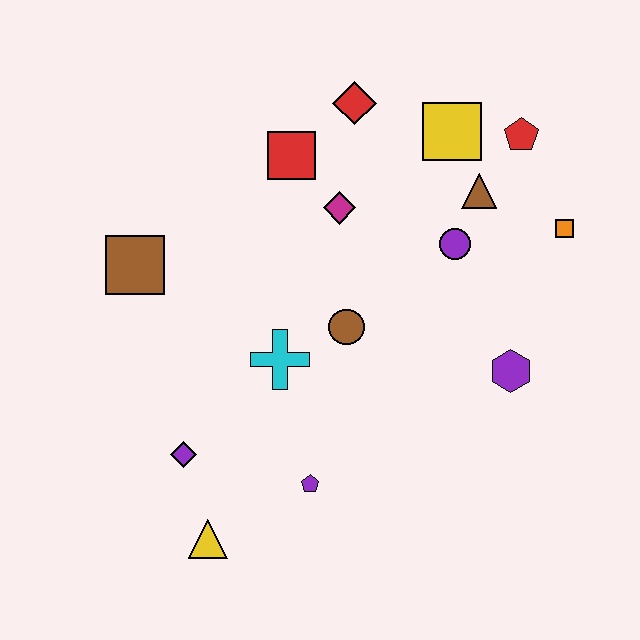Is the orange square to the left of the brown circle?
No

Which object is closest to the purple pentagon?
The yellow triangle is closest to the purple pentagon.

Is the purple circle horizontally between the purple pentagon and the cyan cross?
No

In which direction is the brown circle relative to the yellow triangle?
The brown circle is above the yellow triangle.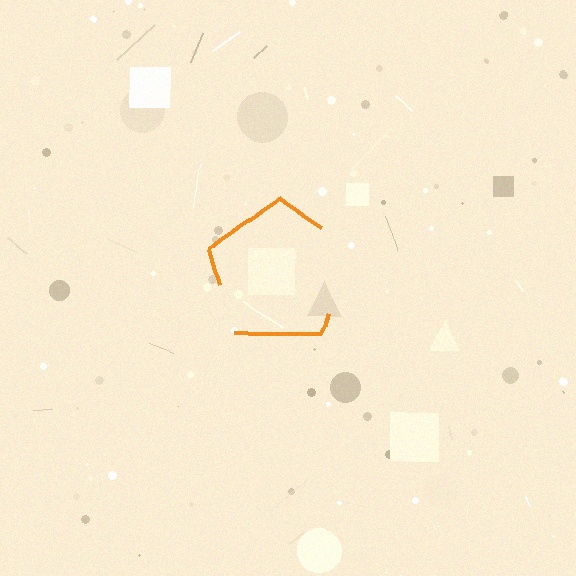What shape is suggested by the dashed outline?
The dashed outline suggests a pentagon.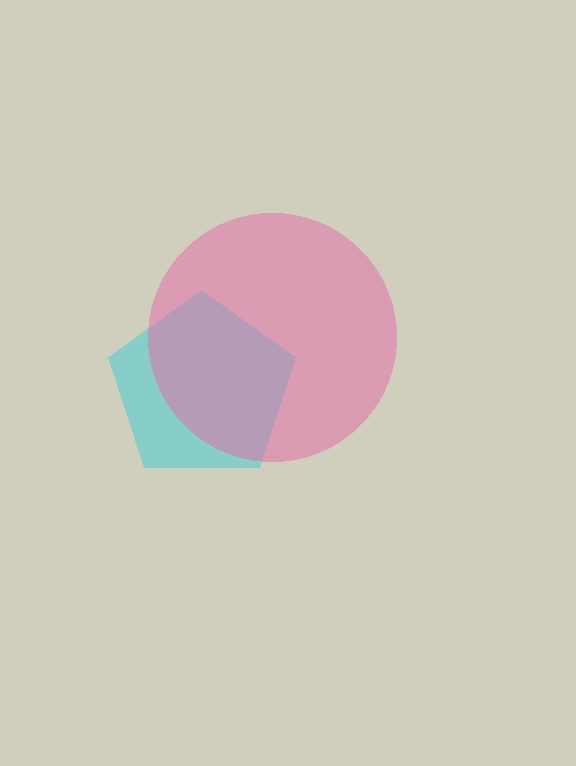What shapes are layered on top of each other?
The layered shapes are: a cyan pentagon, a pink circle.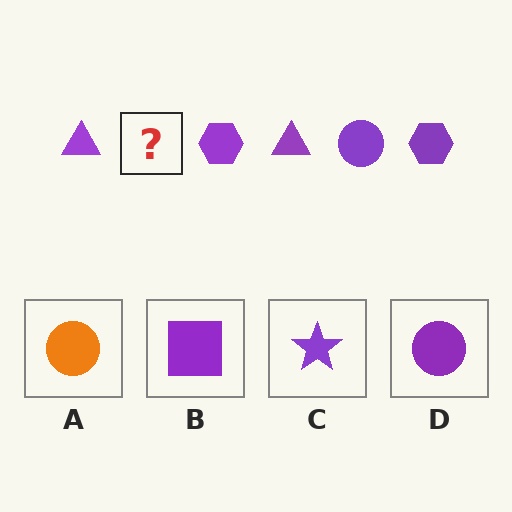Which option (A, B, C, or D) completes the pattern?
D.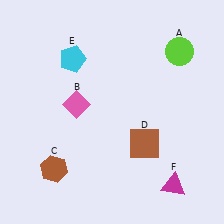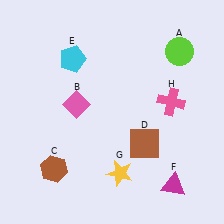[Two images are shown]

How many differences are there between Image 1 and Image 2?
There are 2 differences between the two images.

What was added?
A yellow star (G), a pink cross (H) were added in Image 2.